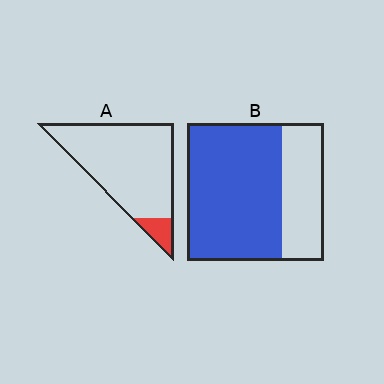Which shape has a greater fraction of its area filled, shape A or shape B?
Shape B.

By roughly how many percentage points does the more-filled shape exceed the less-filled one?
By roughly 60 percentage points (B over A).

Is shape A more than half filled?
No.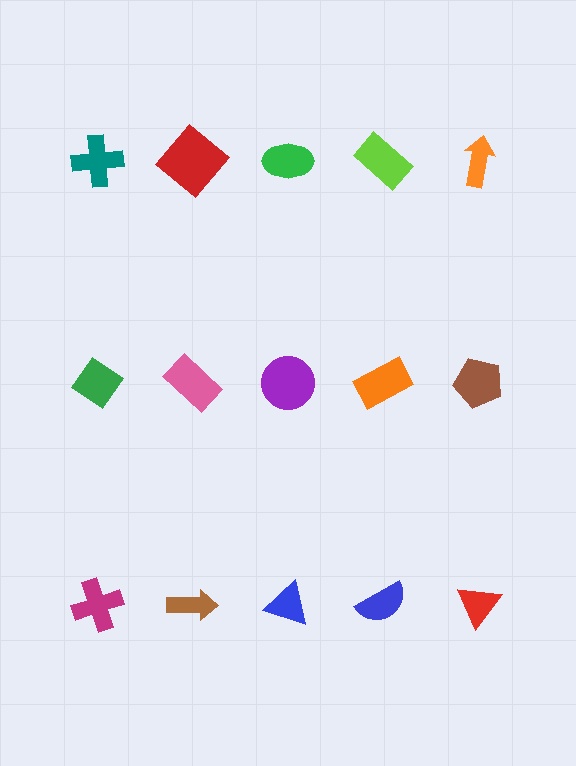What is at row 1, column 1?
A teal cross.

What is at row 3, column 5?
A red triangle.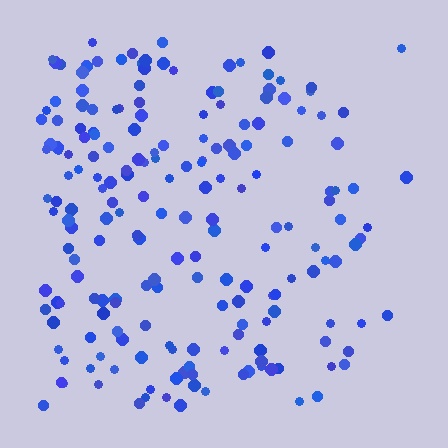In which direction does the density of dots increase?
From right to left, with the left side densest.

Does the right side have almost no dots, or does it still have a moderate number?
Still a moderate number, just noticeably fewer than the left.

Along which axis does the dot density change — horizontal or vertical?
Horizontal.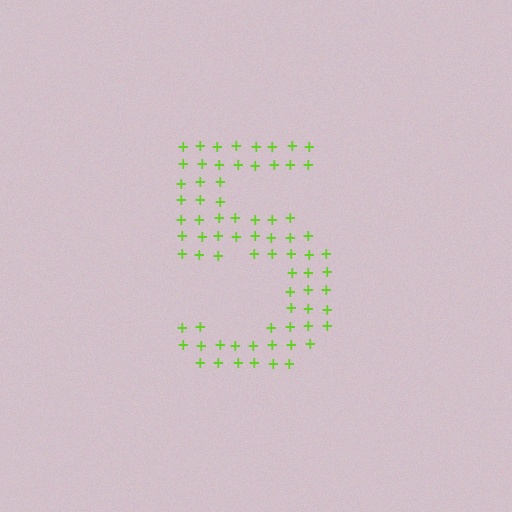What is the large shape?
The large shape is the digit 5.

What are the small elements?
The small elements are plus signs.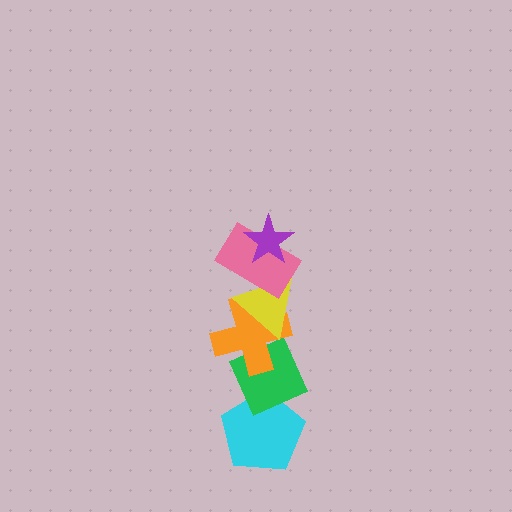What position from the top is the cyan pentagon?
The cyan pentagon is 6th from the top.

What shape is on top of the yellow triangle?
The pink rectangle is on top of the yellow triangle.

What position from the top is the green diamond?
The green diamond is 5th from the top.